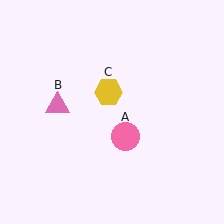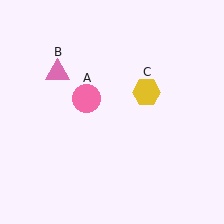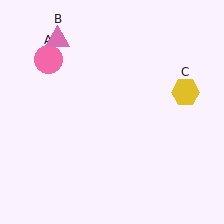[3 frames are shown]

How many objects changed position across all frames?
3 objects changed position: pink circle (object A), pink triangle (object B), yellow hexagon (object C).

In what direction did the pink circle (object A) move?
The pink circle (object A) moved up and to the left.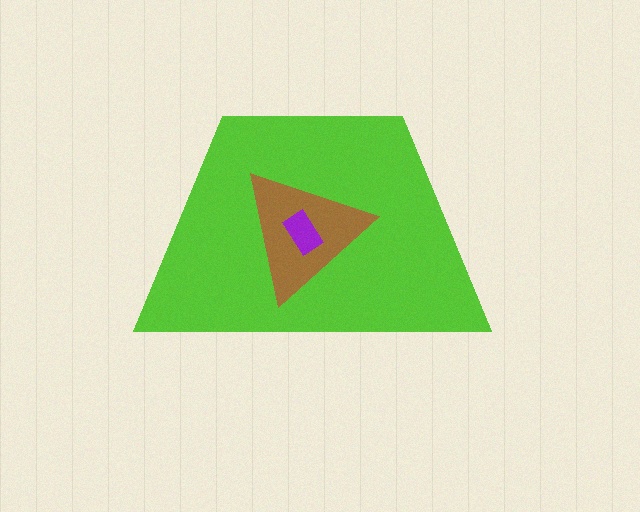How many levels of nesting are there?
3.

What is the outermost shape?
The lime trapezoid.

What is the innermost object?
The purple rectangle.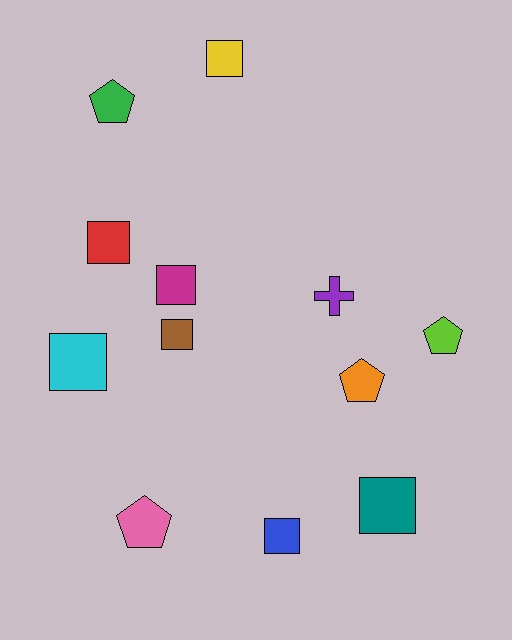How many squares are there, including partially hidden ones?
There are 7 squares.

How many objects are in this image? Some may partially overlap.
There are 12 objects.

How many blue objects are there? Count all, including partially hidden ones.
There is 1 blue object.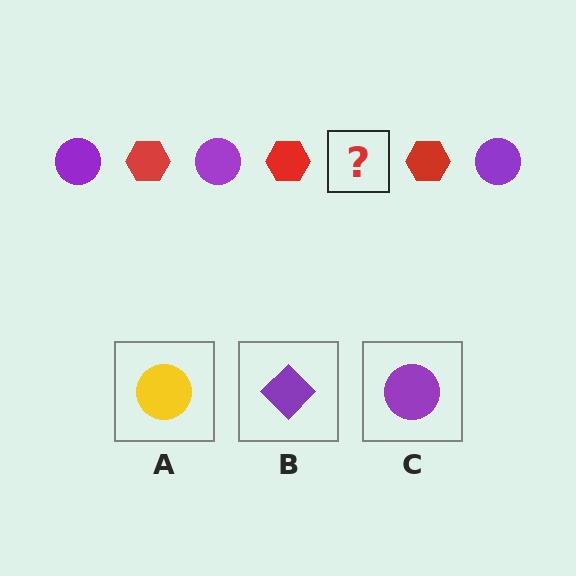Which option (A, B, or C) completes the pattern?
C.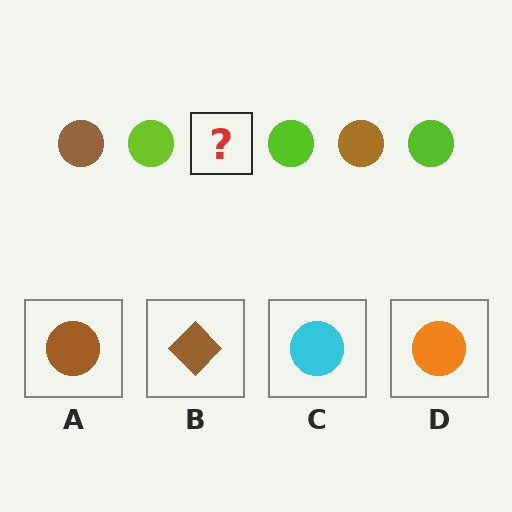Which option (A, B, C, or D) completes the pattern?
A.